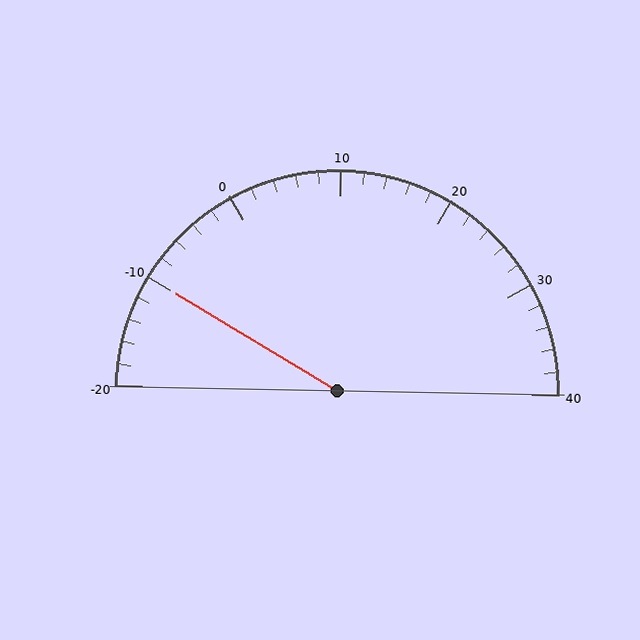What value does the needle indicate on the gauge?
The needle indicates approximately -10.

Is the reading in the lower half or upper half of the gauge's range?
The reading is in the lower half of the range (-20 to 40).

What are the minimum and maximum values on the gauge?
The gauge ranges from -20 to 40.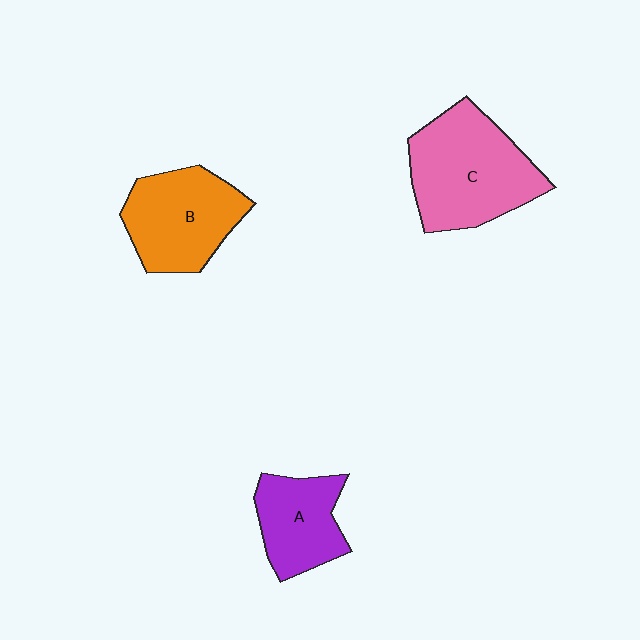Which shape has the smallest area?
Shape A (purple).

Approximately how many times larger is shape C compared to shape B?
Approximately 1.2 times.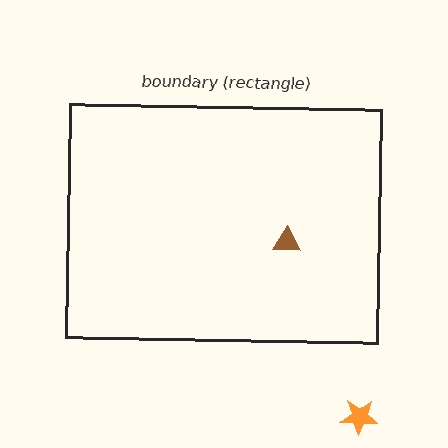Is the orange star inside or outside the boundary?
Outside.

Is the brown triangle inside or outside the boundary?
Inside.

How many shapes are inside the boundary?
1 inside, 1 outside.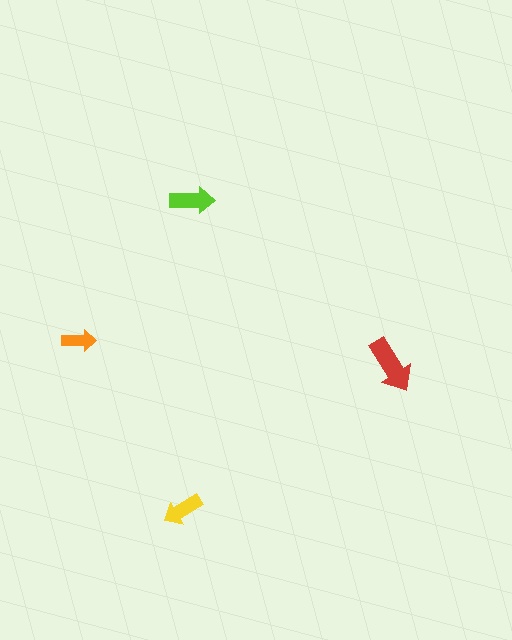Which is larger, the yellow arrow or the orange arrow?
The yellow one.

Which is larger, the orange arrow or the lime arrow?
The lime one.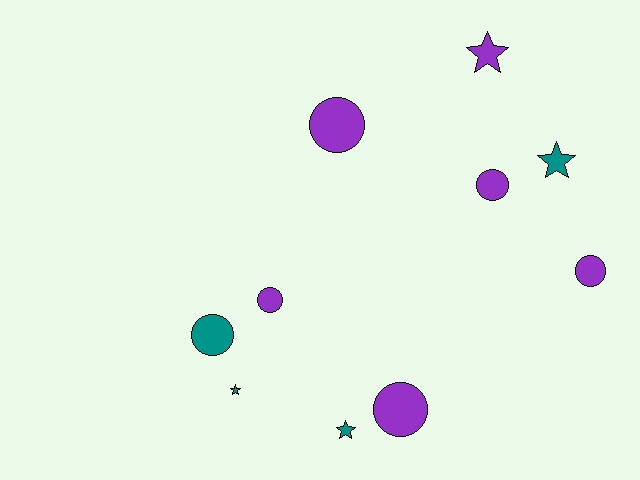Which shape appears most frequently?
Circle, with 6 objects.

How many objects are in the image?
There are 10 objects.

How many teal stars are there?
There are 3 teal stars.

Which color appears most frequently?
Purple, with 6 objects.